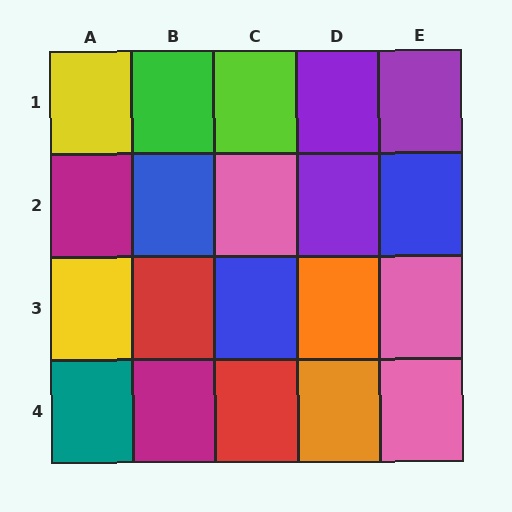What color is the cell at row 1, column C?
Lime.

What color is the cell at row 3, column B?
Red.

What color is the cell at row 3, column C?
Blue.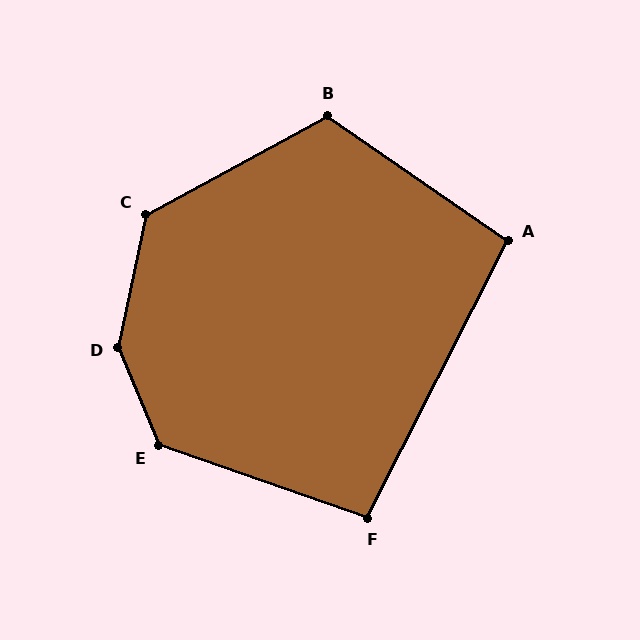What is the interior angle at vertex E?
Approximately 132 degrees (obtuse).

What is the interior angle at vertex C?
Approximately 130 degrees (obtuse).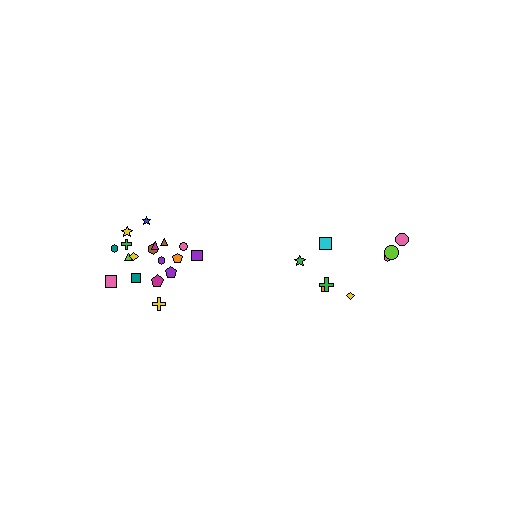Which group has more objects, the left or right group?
The left group.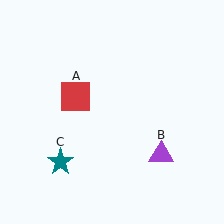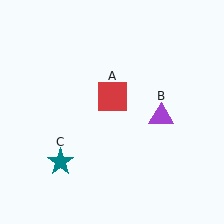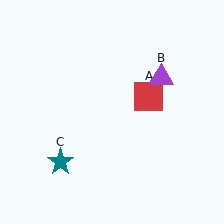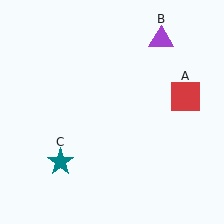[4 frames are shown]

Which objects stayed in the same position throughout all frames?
Teal star (object C) remained stationary.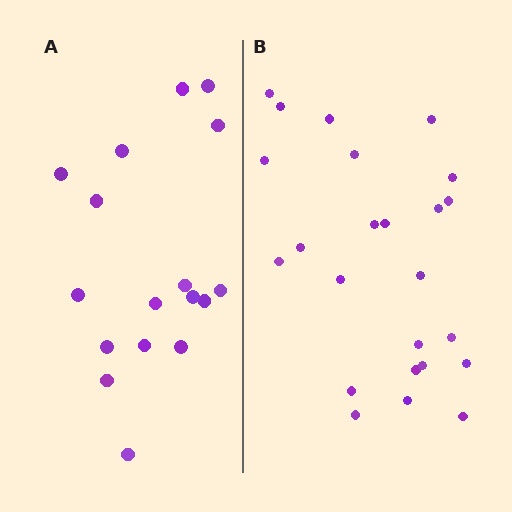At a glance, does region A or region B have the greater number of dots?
Region B (the right region) has more dots.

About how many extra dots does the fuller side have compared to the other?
Region B has roughly 8 or so more dots than region A.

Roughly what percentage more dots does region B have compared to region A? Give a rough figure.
About 40% more.